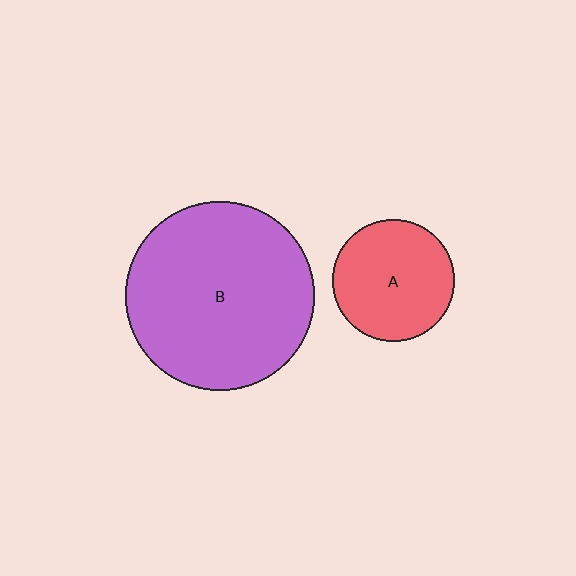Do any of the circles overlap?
No, none of the circles overlap.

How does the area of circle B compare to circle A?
Approximately 2.4 times.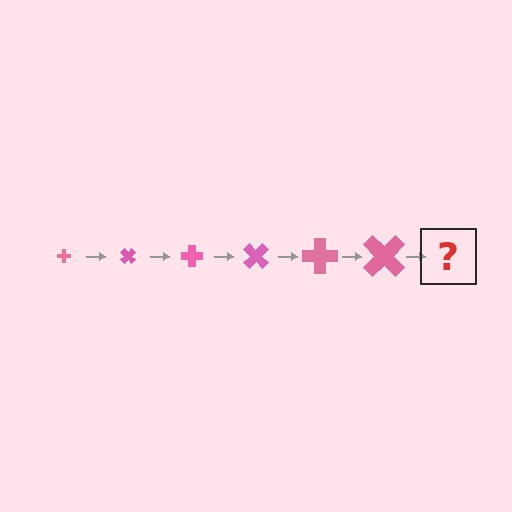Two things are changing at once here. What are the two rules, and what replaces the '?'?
The two rules are that the cross grows larger each step and it rotates 45 degrees each step. The '?' should be a cross, larger than the previous one and rotated 270 degrees from the start.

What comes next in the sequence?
The next element should be a cross, larger than the previous one and rotated 270 degrees from the start.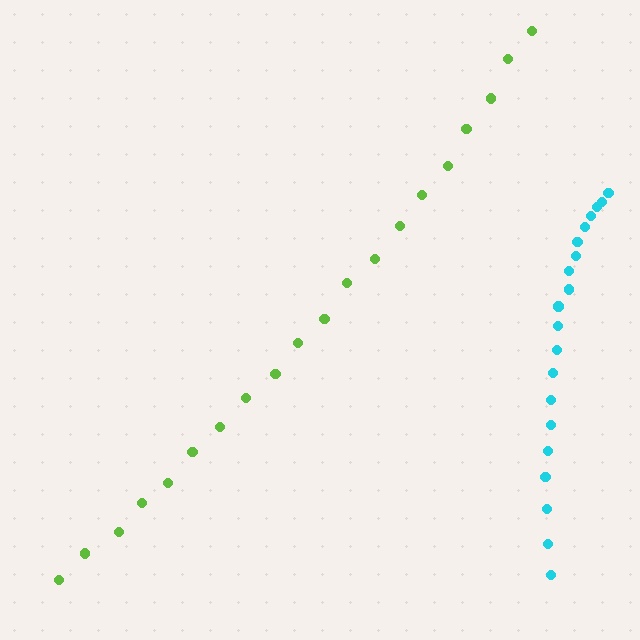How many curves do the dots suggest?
There are 2 distinct paths.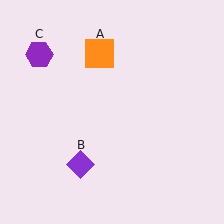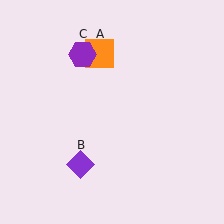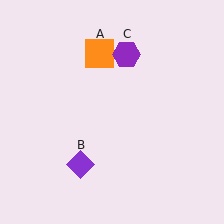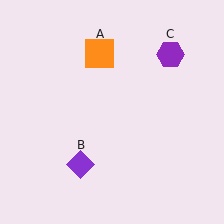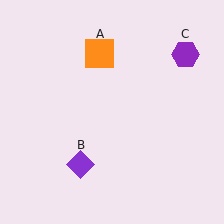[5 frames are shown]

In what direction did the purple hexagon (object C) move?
The purple hexagon (object C) moved right.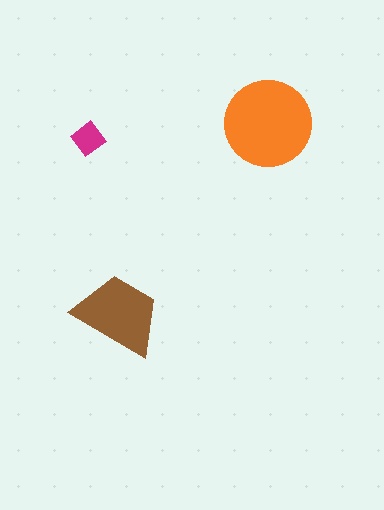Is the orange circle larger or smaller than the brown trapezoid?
Larger.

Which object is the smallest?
The magenta diamond.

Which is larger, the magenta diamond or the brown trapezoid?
The brown trapezoid.